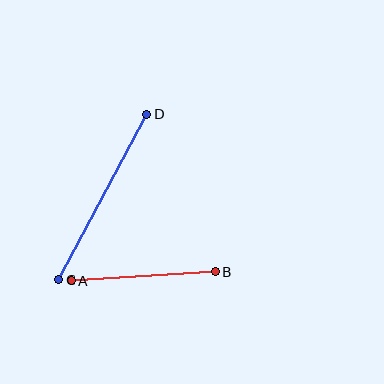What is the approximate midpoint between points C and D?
The midpoint is at approximately (103, 197) pixels.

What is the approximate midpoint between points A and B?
The midpoint is at approximately (143, 276) pixels.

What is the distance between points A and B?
The distance is approximately 145 pixels.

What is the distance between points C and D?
The distance is approximately 187 pixels.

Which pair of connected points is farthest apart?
Points C and D are farthest apart.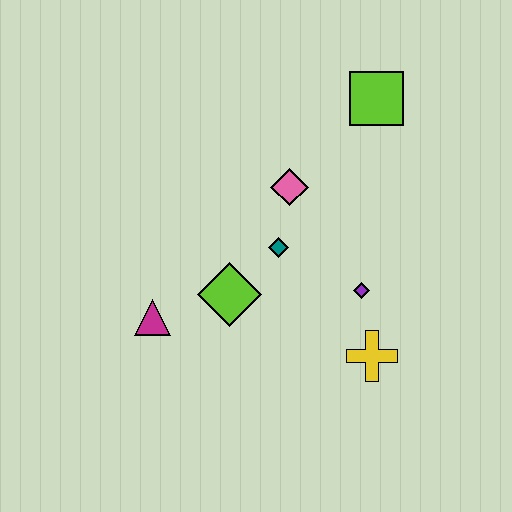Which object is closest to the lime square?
The pink diamond is closest to the lime square.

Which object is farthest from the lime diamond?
The lime square is farthest from the lime diamond.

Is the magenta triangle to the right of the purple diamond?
No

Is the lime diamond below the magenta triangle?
No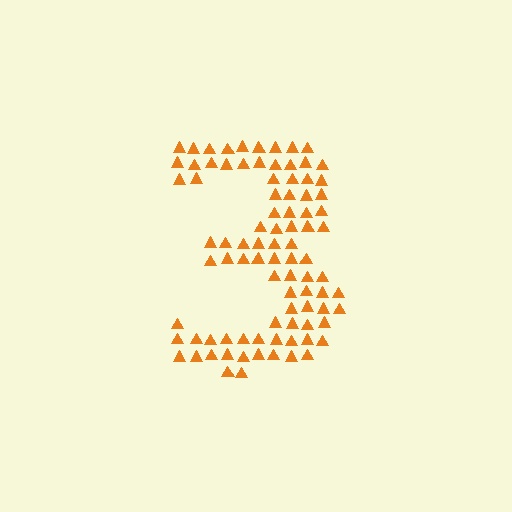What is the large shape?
The large shape is the digit 3.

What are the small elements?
The small elements are triangles.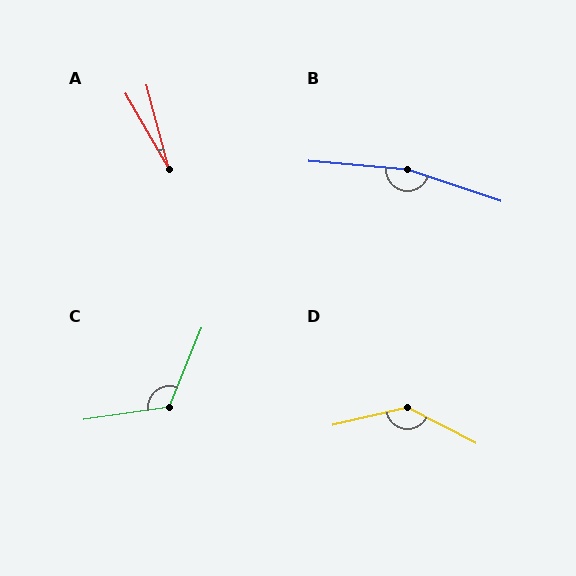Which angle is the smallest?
A, at approximately 15 degrees.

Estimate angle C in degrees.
Approximately 121 degrees.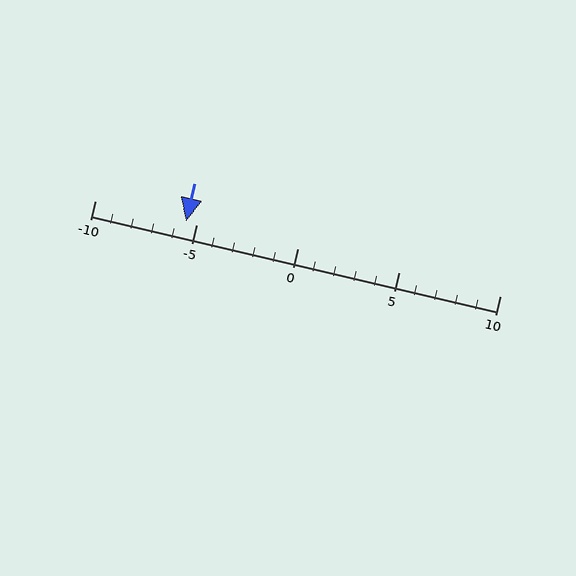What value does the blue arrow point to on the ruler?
The blue arrow points to approximately -6.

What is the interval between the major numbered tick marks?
The major tick marks are spaced 5 units apart.